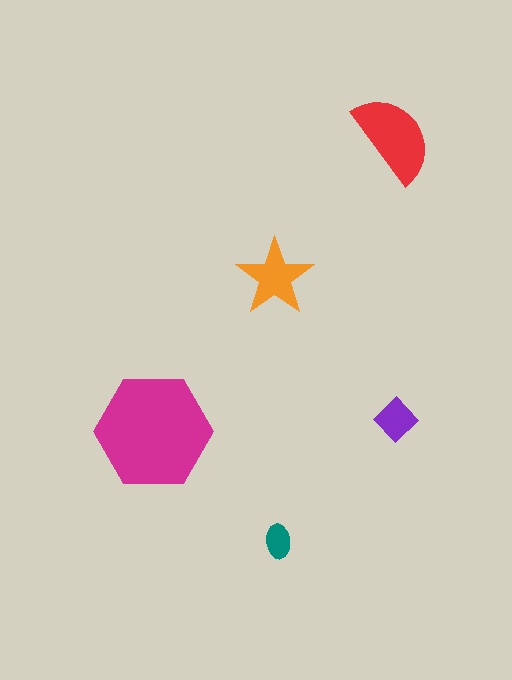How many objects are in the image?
There are 5 objects in the image.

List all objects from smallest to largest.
The teal ellipse, the purple diamond, the orange star, the red semicircle, the magenta hexagon.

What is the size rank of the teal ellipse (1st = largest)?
5th.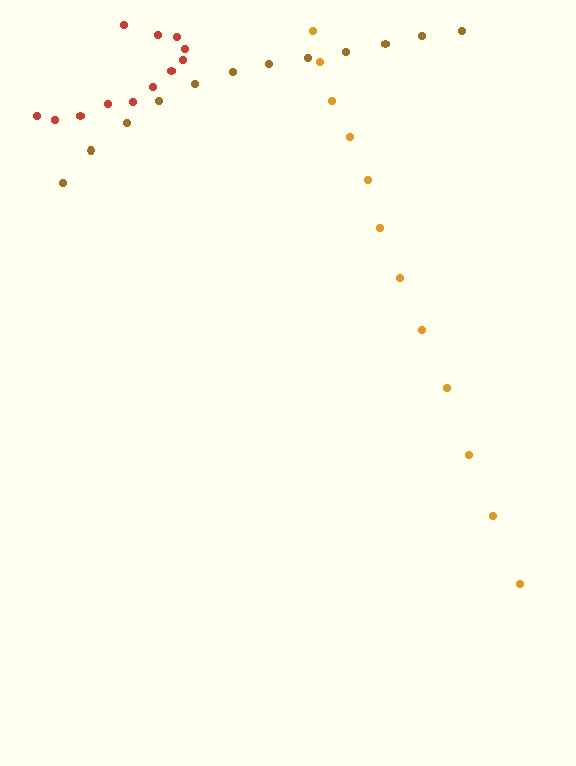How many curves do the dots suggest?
There are 3 distinct paths.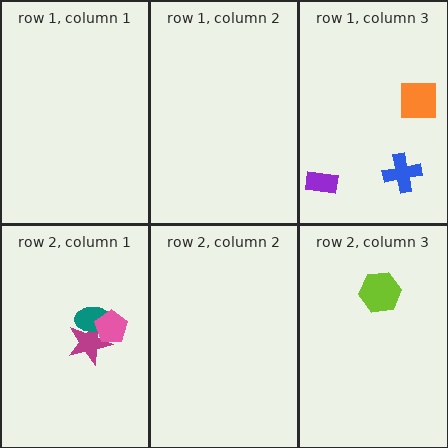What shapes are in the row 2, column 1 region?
The magenta star, the teal ellipse, the pink pentagon.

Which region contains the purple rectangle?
The row 1, column 3 region.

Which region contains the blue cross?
The row 1, column 3 region.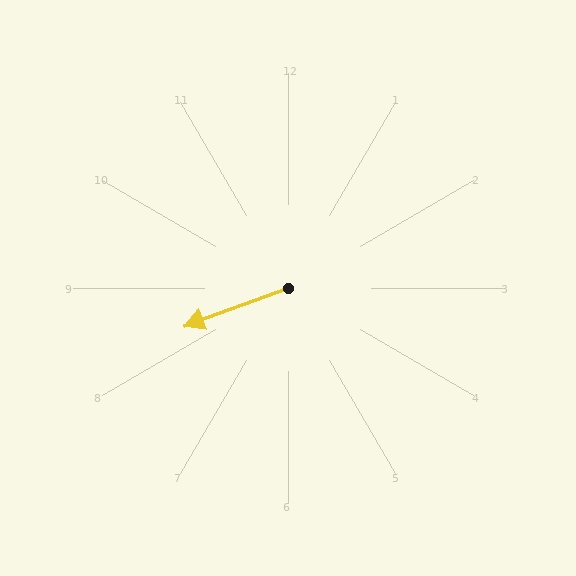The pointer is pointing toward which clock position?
Roughly 8 o'clock.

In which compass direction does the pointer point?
West.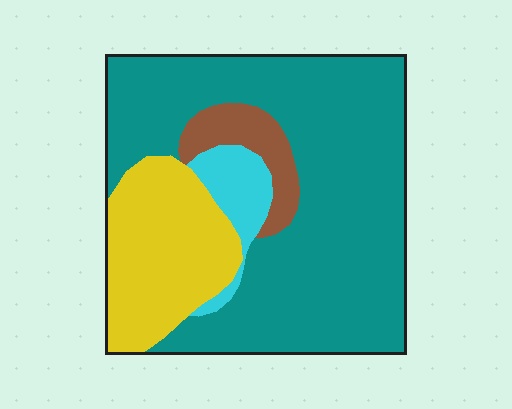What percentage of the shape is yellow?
Yellow covers 22% of the shape.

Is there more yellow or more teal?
Teal.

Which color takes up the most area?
Teal, at roughly 65%.